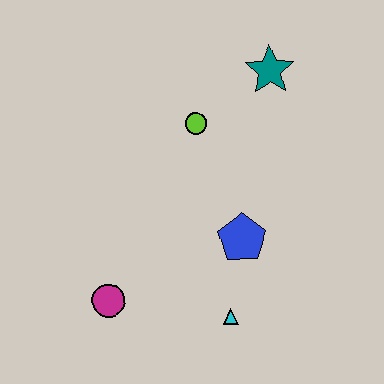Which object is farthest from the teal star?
The magenta circle is farthest from the teal star.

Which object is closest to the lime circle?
The teal star is closest to the lime circle.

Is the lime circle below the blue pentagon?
No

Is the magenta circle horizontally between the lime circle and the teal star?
No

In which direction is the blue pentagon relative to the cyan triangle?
The blue pentagon is above the cyan triangle.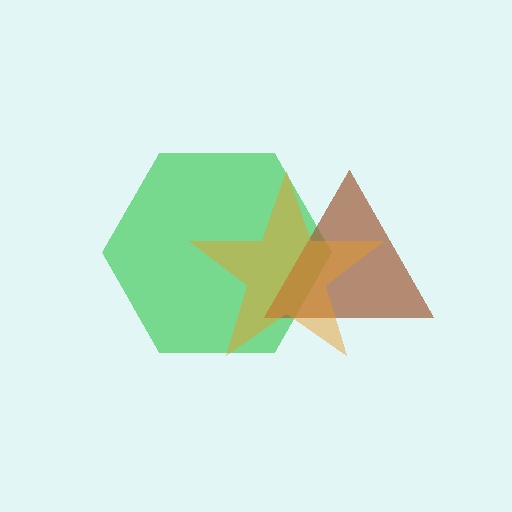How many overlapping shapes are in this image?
There are 3 overlapping shapes in the image.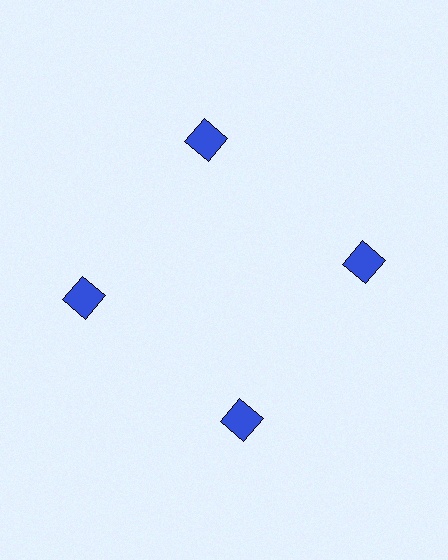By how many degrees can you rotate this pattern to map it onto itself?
The pattern maps onto itself every 90 degrees of rotation.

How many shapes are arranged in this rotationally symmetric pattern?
There are 4 shapes, arranged in 4 groups of 1.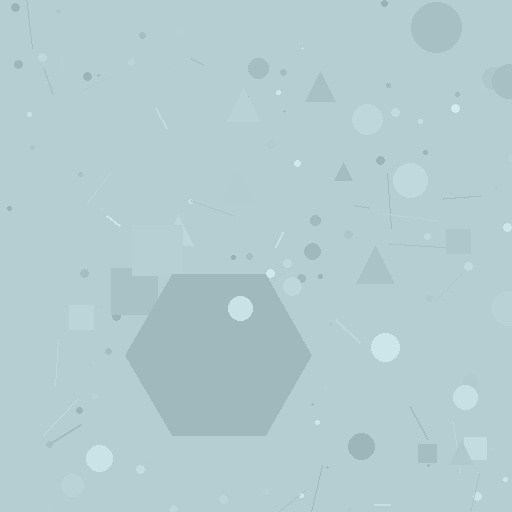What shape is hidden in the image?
A hexagon is hidden in the image.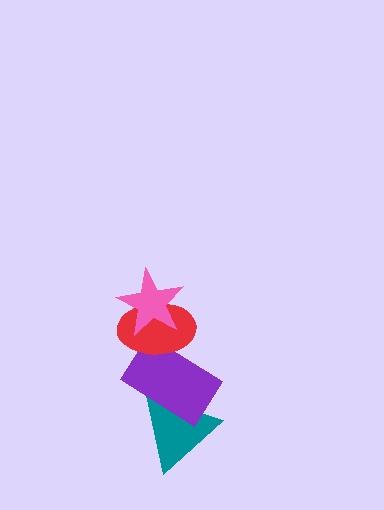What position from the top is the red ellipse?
The red ellipse is 2nd from the top.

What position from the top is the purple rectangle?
The purple rectangle is 3rd from the top.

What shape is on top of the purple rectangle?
The red ellipse is on top of the purple rectangle.